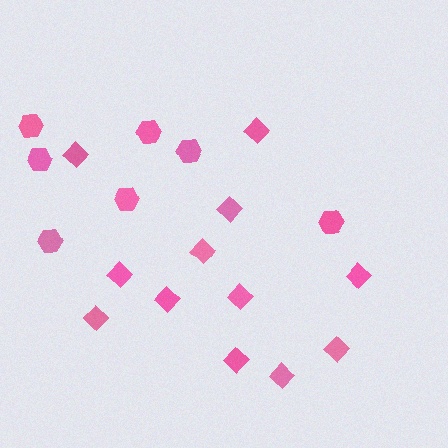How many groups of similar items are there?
There are 2 groups: one group of diamonds (12) and one group of hexagons (7).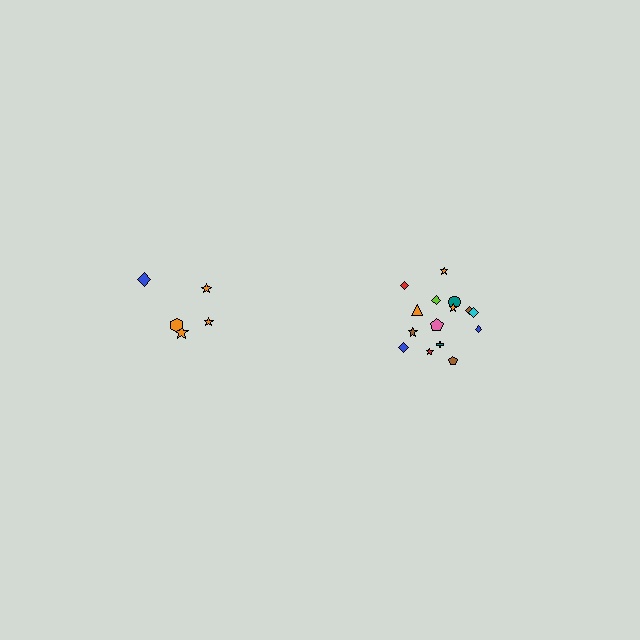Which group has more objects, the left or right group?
The right group.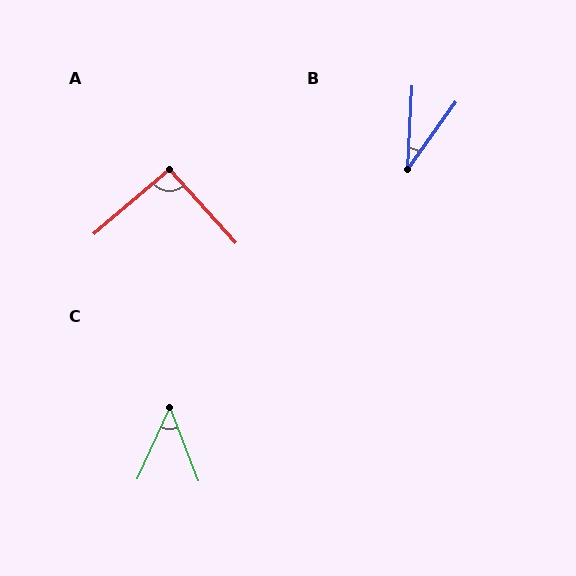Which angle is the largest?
A, at approximately 92 degrees.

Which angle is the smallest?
B, at approximately 32 degrees.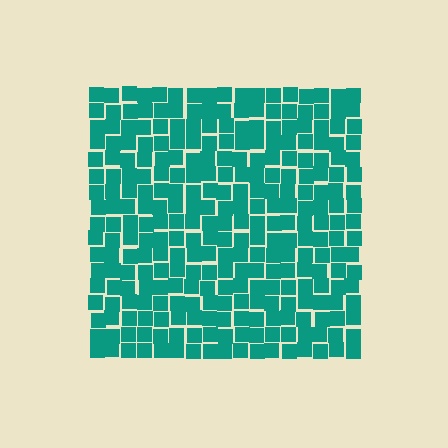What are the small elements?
The small elements are squares.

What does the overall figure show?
The overall figure shows a square.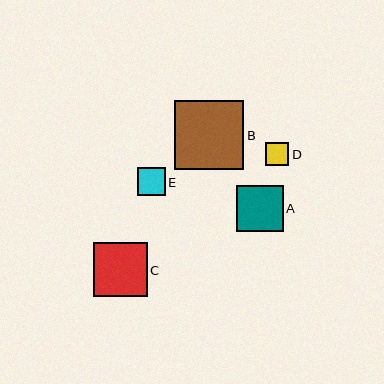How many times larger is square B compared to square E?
Square B is approximately 2.5 times the size of square E.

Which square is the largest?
Square B is the largest with a size of approximately 70 pixels.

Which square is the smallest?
Square D is the smallest with a size of approximately 23 pixels.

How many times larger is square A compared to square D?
Square A is approximately 2.0 times the size of square D.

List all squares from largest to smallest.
From largest to smallest: B, C, A, E, D.